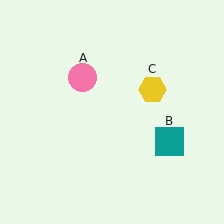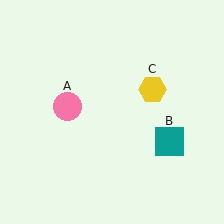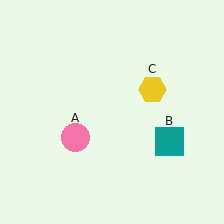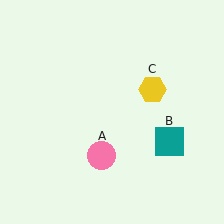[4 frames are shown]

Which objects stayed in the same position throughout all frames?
Teal square (object B) and yellow hexagon (object C) remained stationary.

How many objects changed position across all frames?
1 object changed position: pink circle (object A).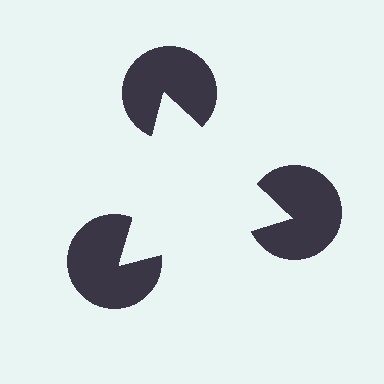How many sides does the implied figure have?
3 sides.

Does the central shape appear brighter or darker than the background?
It typically appears slightly brighter than the background, even though no actual brightness change is drawn.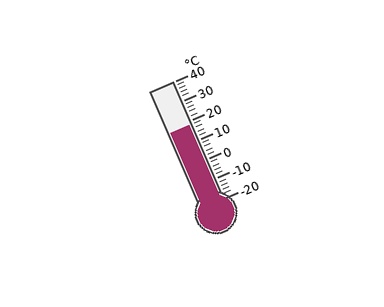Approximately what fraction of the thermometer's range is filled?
The thermometer is filled to approximately 65% of its range.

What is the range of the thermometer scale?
The thermometer scale ranges from -20°C to 40°C.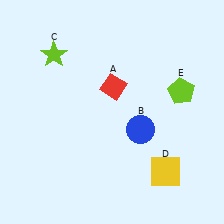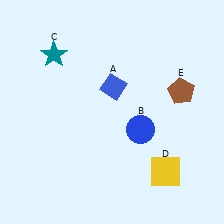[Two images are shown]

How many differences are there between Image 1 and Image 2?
There are 3 differences between the two images.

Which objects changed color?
A changed from red to blue. C changed from lime to teal. E changed from lime to brown.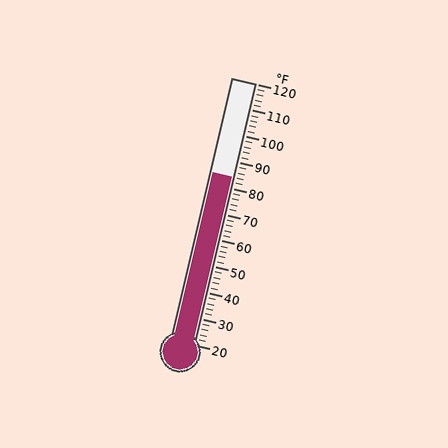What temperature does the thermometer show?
The thermometer shows approximately 84°F.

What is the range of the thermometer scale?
The thermometer scale ranges from 20°F to 120°F.